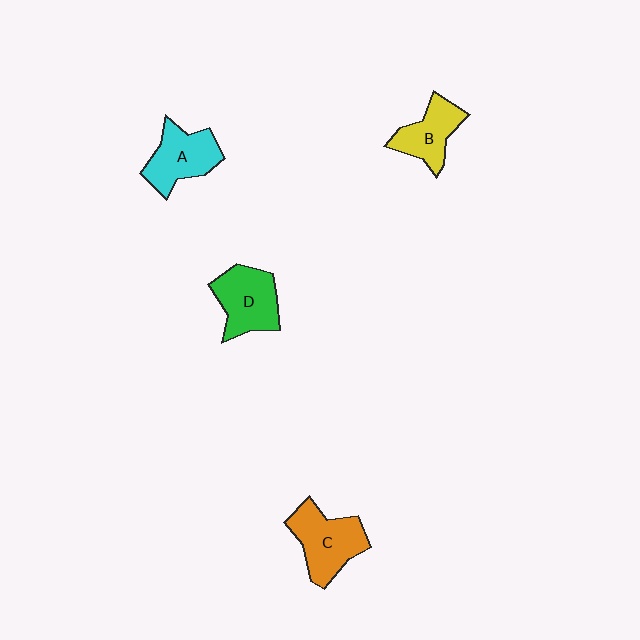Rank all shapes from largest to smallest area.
From largest to smallest: C (orange), D (green), A (cyan), B (yellow).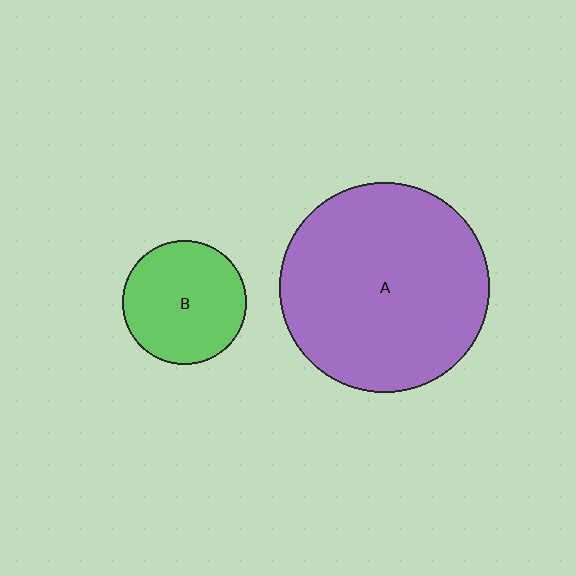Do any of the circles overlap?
No, none of the circles overlap.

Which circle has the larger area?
Circle A (purple).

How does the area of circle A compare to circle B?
Approximately 2.9 times.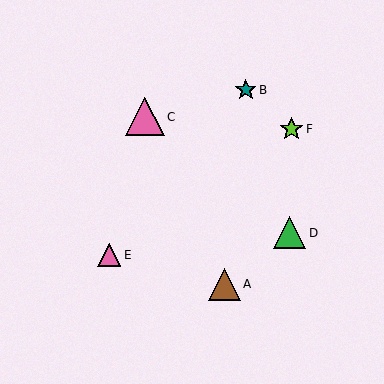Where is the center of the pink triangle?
The center of the pink triangle is at (145, 117).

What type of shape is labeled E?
Shape E is a pink triangle.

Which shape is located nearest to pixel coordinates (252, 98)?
The teal star (labeled B) at (246, 90) is nearest to that location.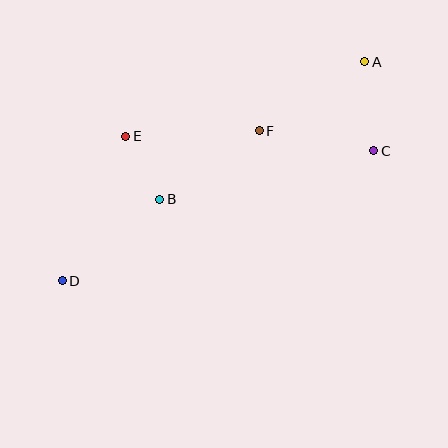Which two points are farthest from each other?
Points A and D are farthest from each other.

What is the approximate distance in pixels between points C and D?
The distance between C and D is approximately 338 pixels.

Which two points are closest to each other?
Points B and E are closest to each other.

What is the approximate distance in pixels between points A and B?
The distance between A and B is approximately 247 pixels.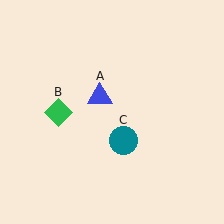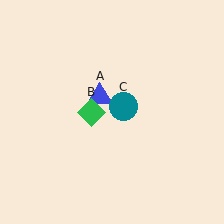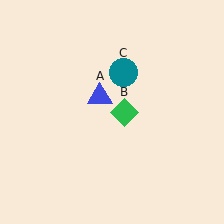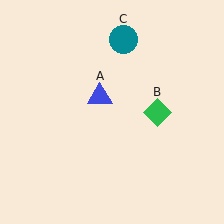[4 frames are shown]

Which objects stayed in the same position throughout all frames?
Blue triangle (object A) remained stationary.